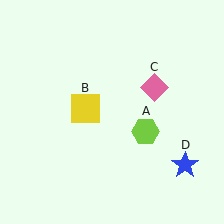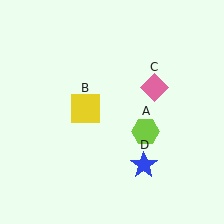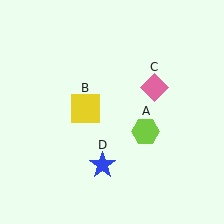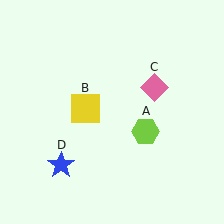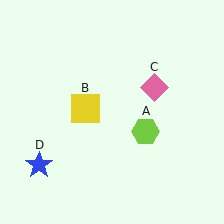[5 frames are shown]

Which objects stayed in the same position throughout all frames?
Lime hexagon (object A) and yellow square (object B) and pink diamond (object C) remained stationary.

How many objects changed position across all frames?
1 object changed position: blue star (object D).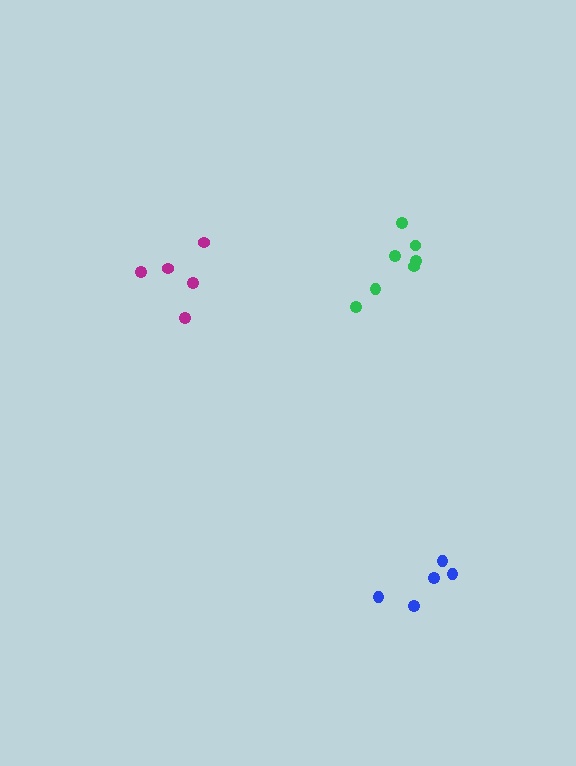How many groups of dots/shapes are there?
There are 3 groups.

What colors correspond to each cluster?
The clusters are colored: magenta, blue, green.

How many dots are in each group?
Group 1: 5 dots, Group 2: 5 dots, Group 3: 7 dots (17 total).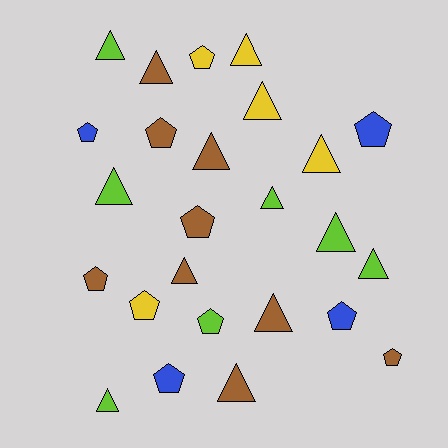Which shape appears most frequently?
Triangle, with 14 objects.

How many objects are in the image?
There are 25 objects.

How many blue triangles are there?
There are no blue triangles.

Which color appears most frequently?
Brown, with 9 objects.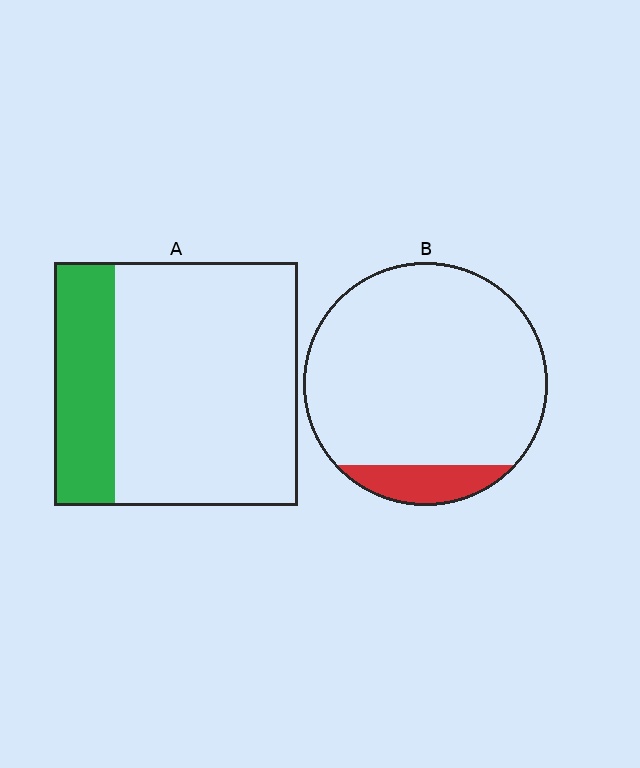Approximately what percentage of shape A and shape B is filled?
A is approximately 25% and B is approximately 10%.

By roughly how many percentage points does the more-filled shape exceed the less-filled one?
By roughly 15 percentage points (A over B).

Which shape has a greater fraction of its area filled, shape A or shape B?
Shape A.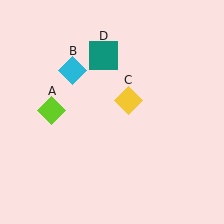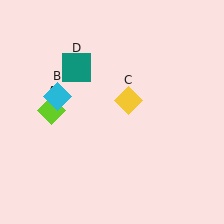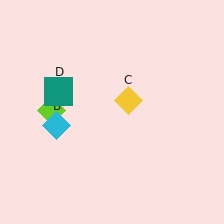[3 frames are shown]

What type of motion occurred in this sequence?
The cyan diamond (object B), teal square (object D) rotated counterclockwise around the center of the scene.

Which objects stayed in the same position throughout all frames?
Lime diamond (object A) and yellow diamond (object C) remained stationary.